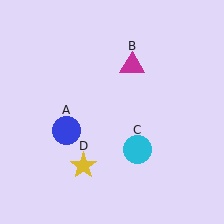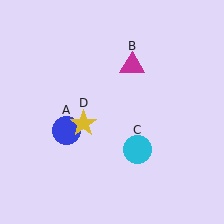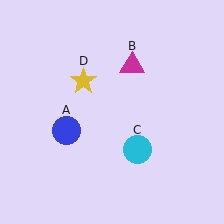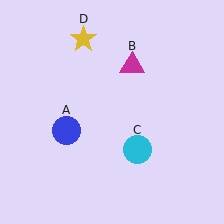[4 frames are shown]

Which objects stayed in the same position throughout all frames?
Blue circle (object A) and magenta triangle (object B) and cyan circle (object C) remained stationary.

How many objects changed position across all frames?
1 object changed position: yellow star (object D).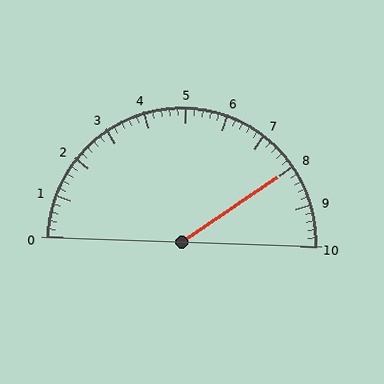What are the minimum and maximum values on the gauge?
The gauge ranges from 0 to 10.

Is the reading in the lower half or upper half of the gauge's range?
The reading is in the upper half of the range (0 to 10).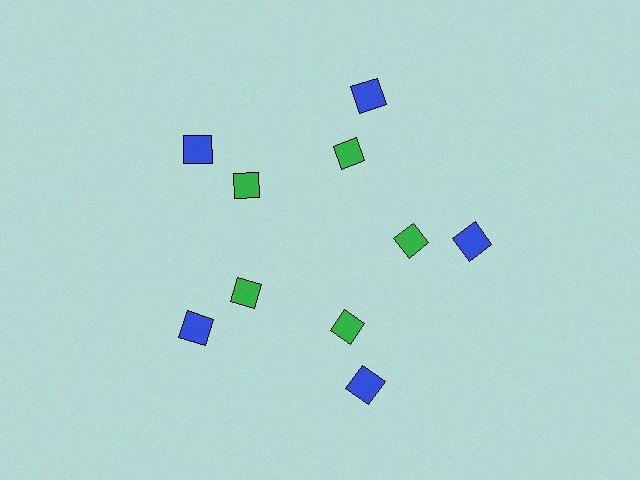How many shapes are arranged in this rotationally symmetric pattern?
There are 10 shapes, arranged in 5 groups of 2.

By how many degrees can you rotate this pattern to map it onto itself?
The pattern maps onto itself every 72 degrees of rotation.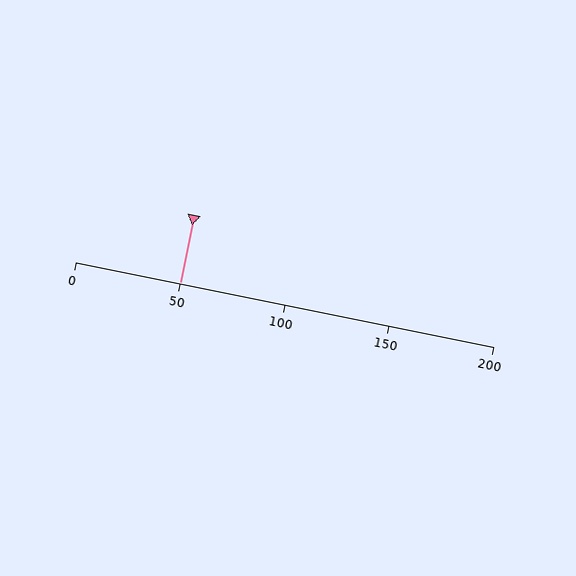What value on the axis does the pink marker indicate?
The marker indicates approximately 50.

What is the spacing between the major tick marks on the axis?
The major ticks are spaced 50 apart.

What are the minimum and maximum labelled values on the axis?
The axis runs from 0 to 200.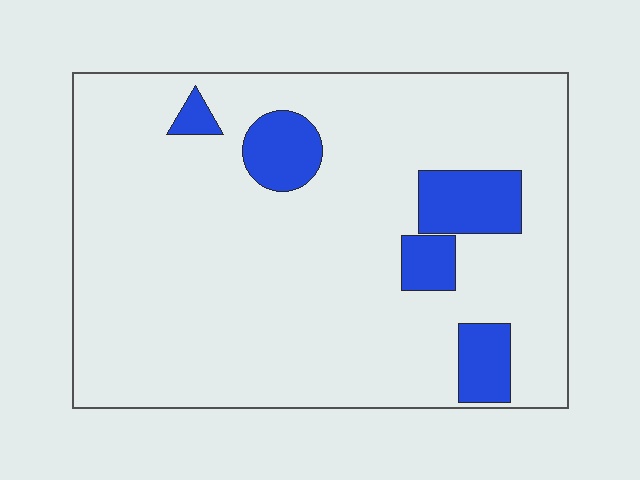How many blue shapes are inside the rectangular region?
5.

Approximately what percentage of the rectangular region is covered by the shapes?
Approximately 10%.